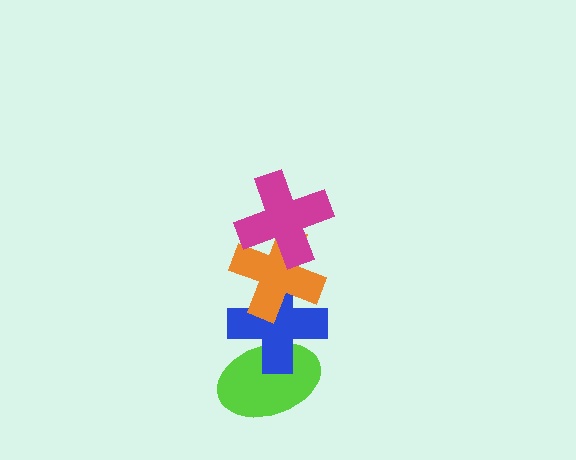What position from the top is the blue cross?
The blue cross is 3rd from the top.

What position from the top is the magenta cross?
The magenta cross is 1st from the top.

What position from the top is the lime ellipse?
The lime ellipse is 4th from the top.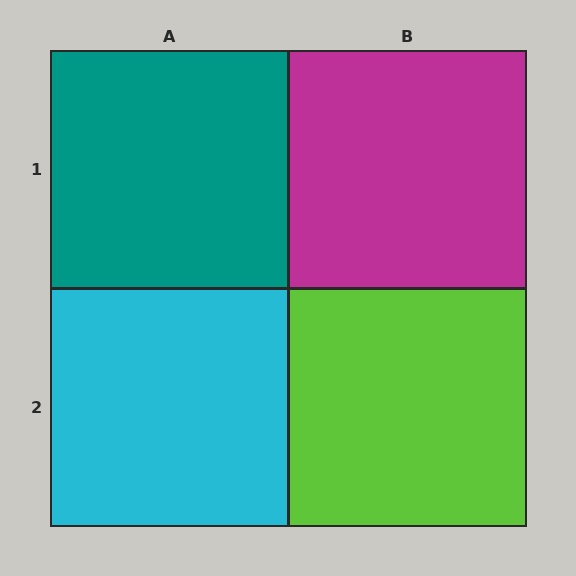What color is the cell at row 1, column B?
Magenta.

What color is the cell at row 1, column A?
Teal.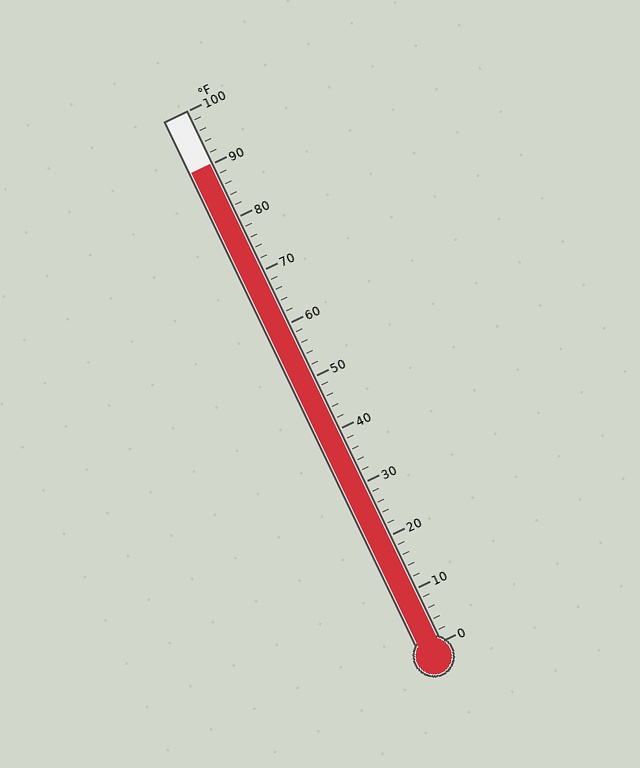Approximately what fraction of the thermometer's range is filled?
The thermometer is filled to approximately 90% of its range.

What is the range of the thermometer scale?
The thermometer scale ranges from 0°F to 100°F.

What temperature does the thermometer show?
The thermometer shows approximately 90°F.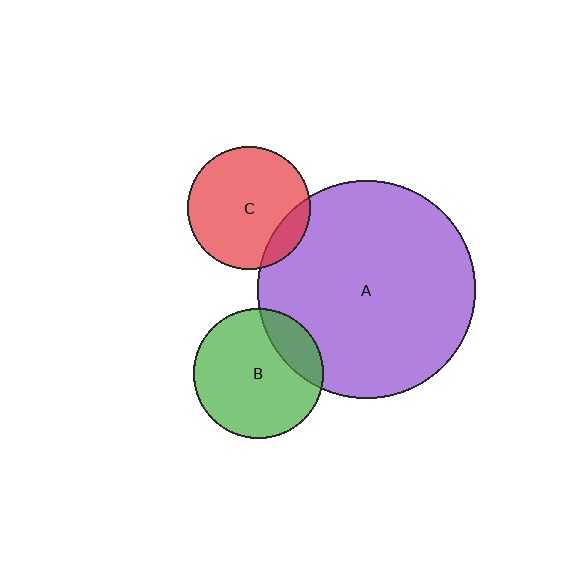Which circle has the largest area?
Circle A (purple).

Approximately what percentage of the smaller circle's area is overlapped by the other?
Approximately 15%.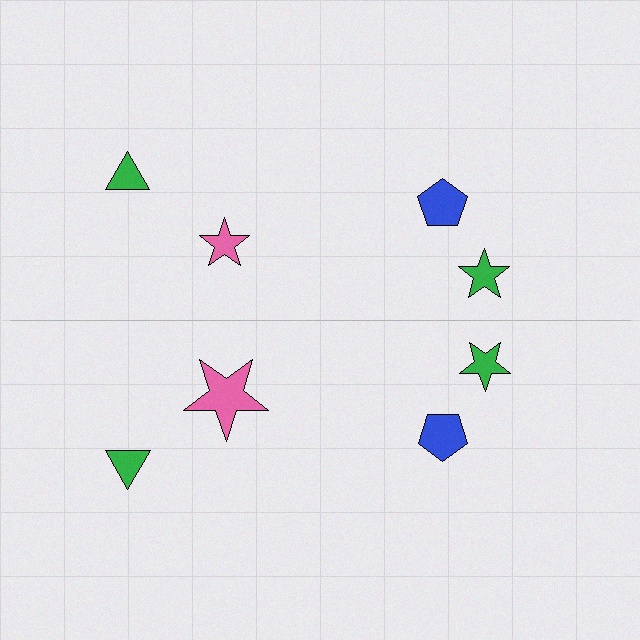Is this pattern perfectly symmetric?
No, the pattern is not perfectly symmetric. The pink star on the bottom side has a different size than its mirror counterpart.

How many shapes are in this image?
There are 8 shapes in this image.